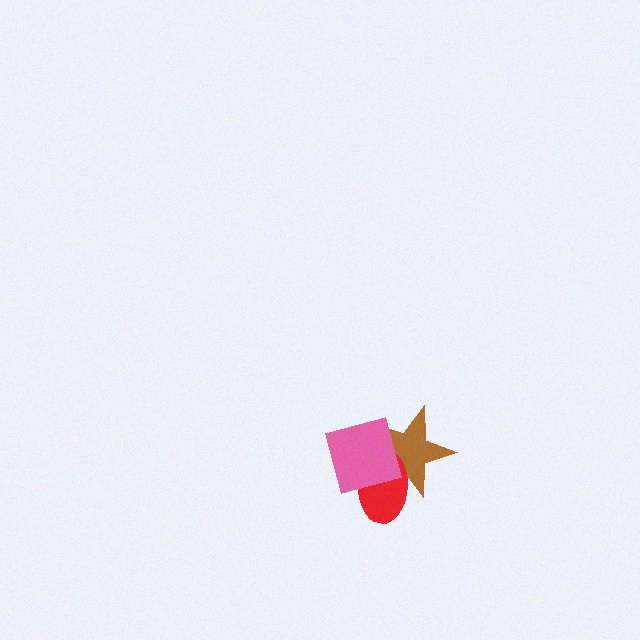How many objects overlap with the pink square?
2 objects overlap with the pink square.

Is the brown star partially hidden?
Yes, it is partially covered by another shape.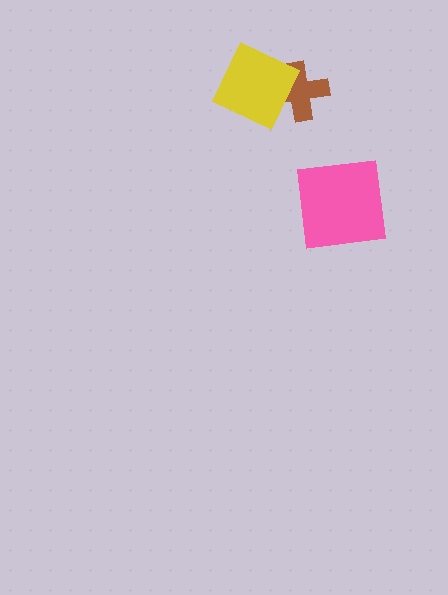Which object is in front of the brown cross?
The yellow diamond is in front of the brown cross.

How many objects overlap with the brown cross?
1 object overlaps with the brown cross.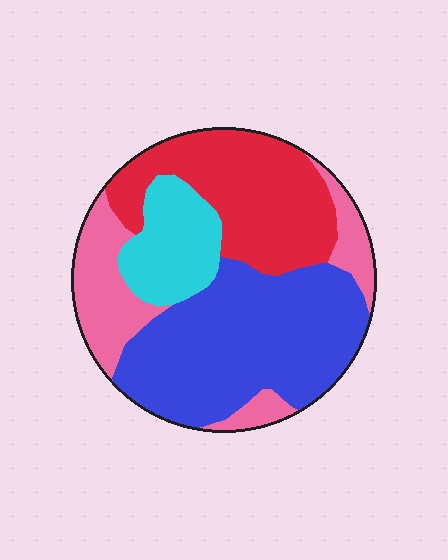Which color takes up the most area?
Blue, at roughly 40%.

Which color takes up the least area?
Cyan, at roughly 15%.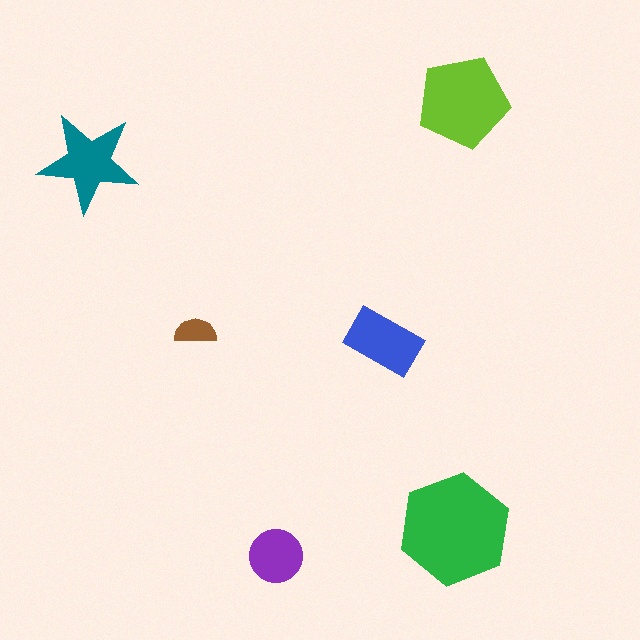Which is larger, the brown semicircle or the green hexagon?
The green hexagon.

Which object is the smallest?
The brown semicircle.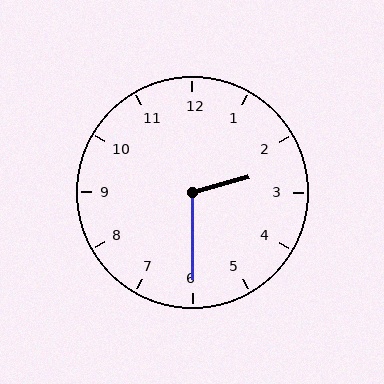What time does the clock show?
2:30.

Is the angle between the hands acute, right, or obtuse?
It is obtuse.